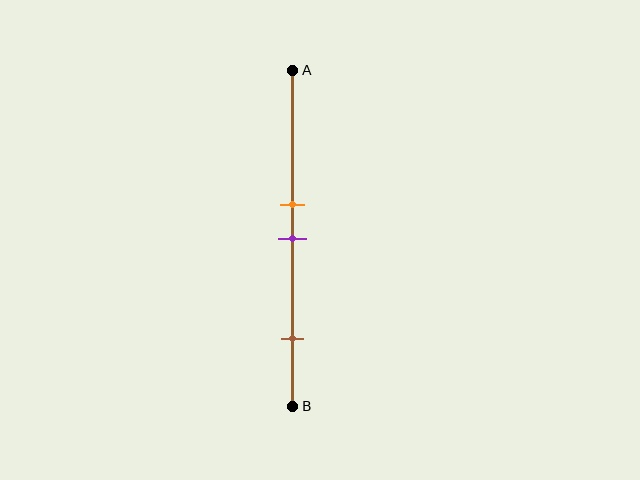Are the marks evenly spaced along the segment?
No, the marks are not evenly spaced.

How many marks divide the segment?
There are 3 marks dividing the segment.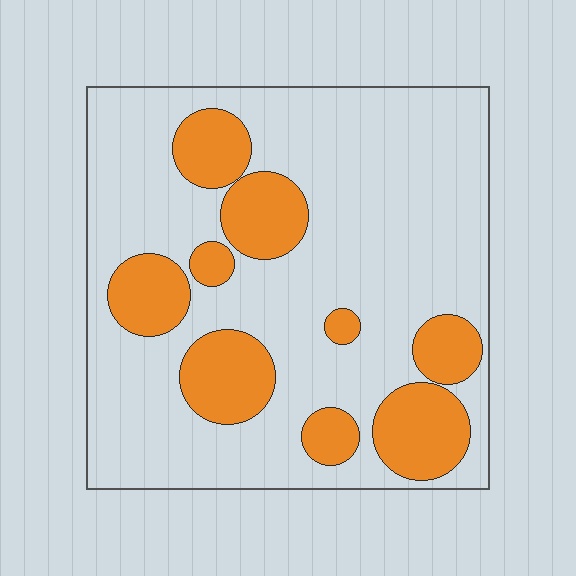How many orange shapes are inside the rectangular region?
9.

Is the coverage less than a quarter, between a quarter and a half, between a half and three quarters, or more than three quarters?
Between a quarter and a half.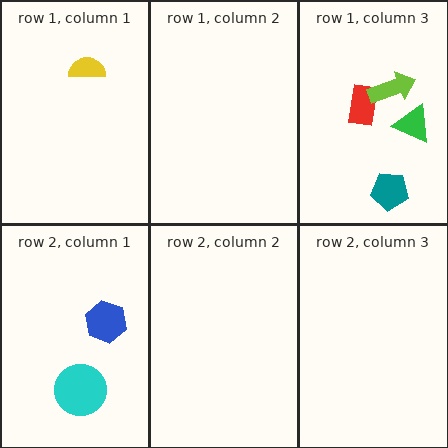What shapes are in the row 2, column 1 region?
The blue hexagon, the cyan circle.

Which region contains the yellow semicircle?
The row 1, column 1 region.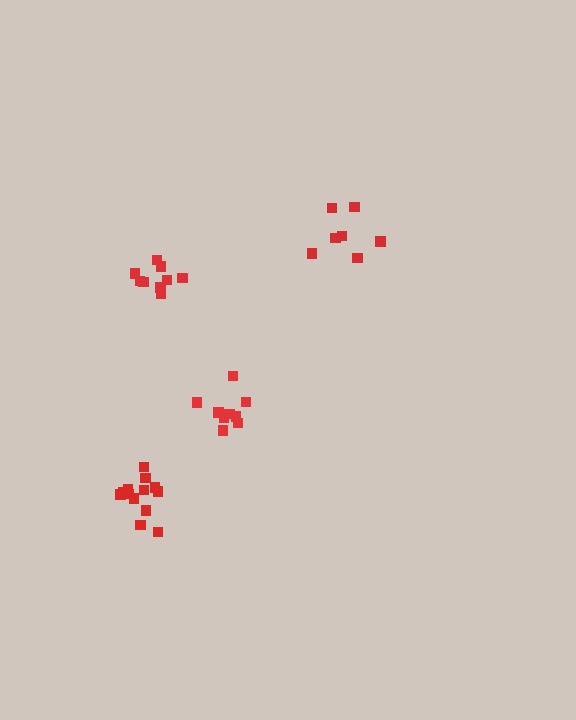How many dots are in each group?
Group 1: 13 dots, Group 2: 7 dots, Group 3: 9 dots, Group 4: 9 dots (38 total).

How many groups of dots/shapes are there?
There are 4 groups.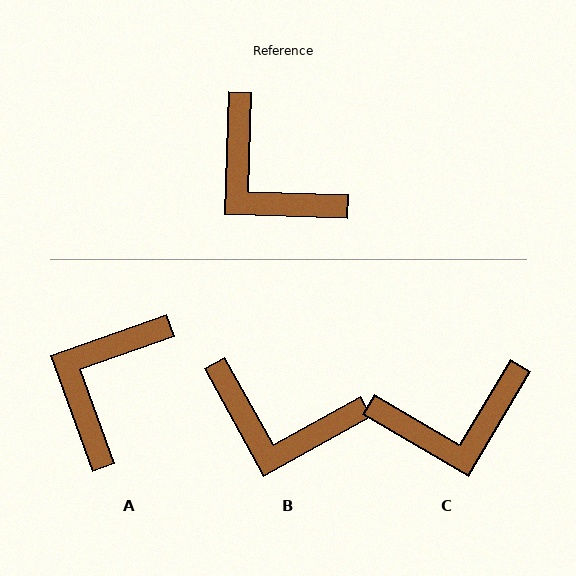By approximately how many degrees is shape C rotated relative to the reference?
Approximately 61 degrees counter-clockwise.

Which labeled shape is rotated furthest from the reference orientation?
A, about 68 degrees away.